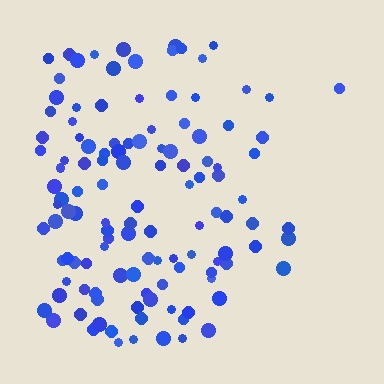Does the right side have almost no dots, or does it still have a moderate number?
Still a moderate number, just noticeably fewer than the left.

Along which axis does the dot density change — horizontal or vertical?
Horizontal.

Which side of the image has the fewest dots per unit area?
The right.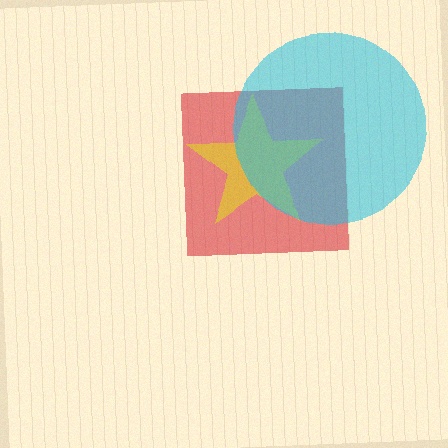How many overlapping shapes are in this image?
There are 3 overlapping shapes in the image.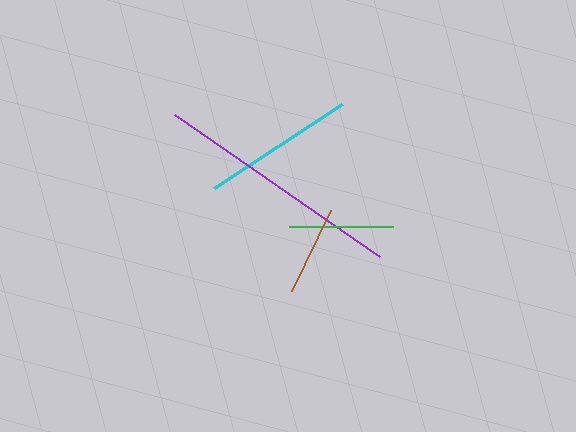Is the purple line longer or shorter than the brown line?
The purple line is longer than the brown line.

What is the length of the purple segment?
The purple segment is approximately 250 pixels long.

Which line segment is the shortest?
The brown line is the shortest at approximately 90 pixels.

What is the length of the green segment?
The green segment is approximately 103 pixels long.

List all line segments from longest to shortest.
From longest to shortest: purple, cyan, green, brown.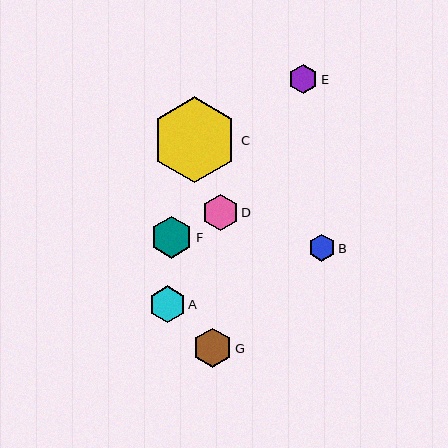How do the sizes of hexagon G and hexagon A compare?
Hexagon G and hexagon A are approximately the same size.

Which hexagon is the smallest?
Hexagon B is the smallest with a size of approximately 27 pixels.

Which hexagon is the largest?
Hexagon C is the largest with a size of approximately 86 pixels.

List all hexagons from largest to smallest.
From largest to smallest: C, F, G, A, D, E, B.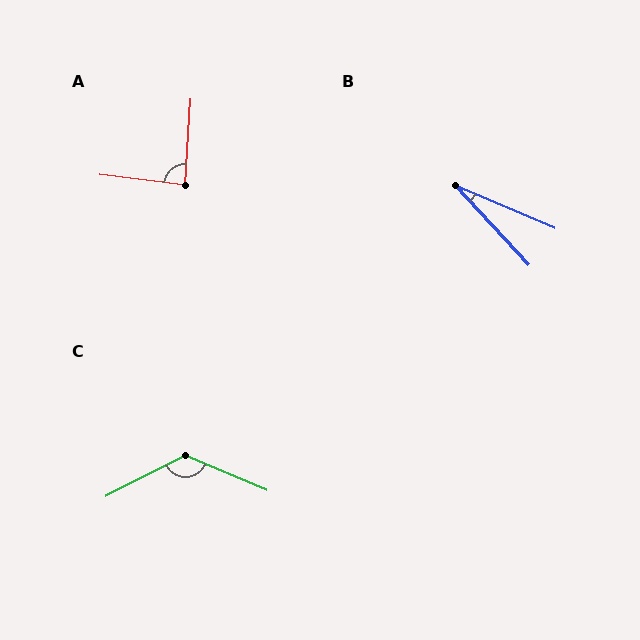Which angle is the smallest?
B, at approximately 24 degrees.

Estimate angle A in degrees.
Approximately 86 degrees.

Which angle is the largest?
C, at approximately 130 degrees.